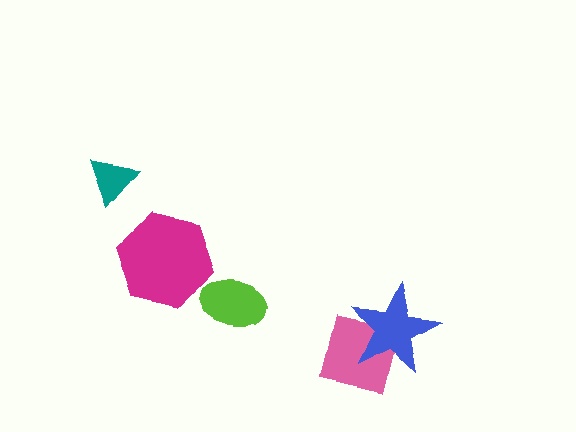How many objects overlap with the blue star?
1 object overlaps with the blue star.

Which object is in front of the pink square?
The blue star is in front of the pink square.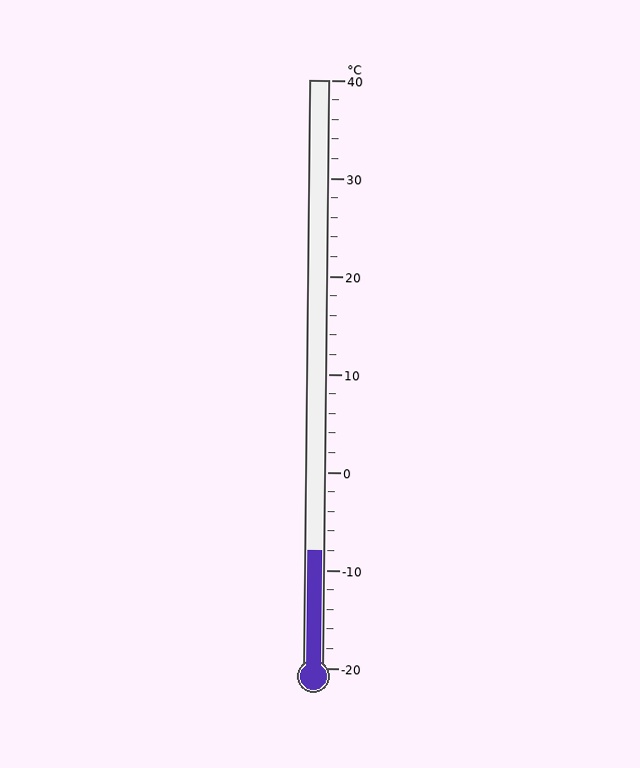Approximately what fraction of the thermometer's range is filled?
The thermometer is filled to approximately 20% of its range.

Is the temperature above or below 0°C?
The temperature is below 0°C.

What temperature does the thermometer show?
The thermometer shows approximately -8°C.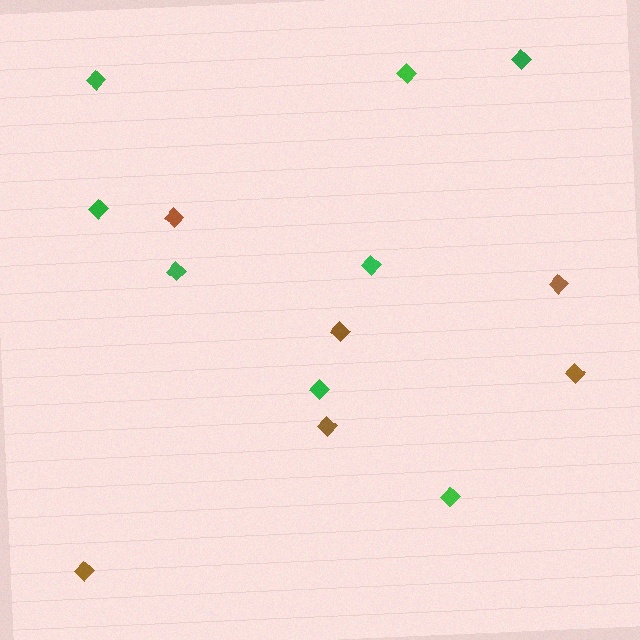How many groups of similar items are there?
There are 2 groups: one group of green diamonds (8) and one group of brown diamonds (6).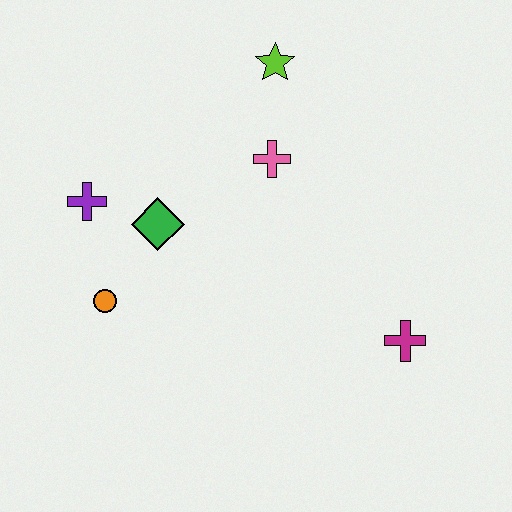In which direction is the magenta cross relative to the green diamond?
The magenta cross is to the right of the green diamond.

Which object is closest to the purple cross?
The green diamond is closest to the purple cross.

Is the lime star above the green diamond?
Yes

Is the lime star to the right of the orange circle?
Yes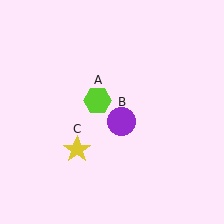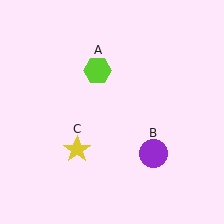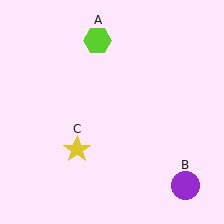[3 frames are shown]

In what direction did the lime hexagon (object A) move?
The lime hexagon (object A) moved up.